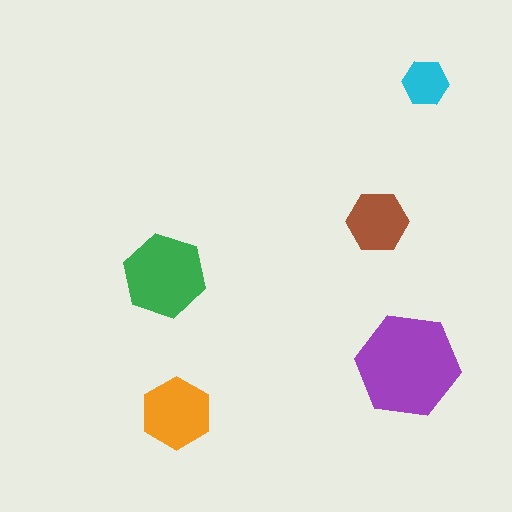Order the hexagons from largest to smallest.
the purple one, the green one, the orange one, the brown one, the cyan one.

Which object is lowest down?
The orange hexagon is bottommost.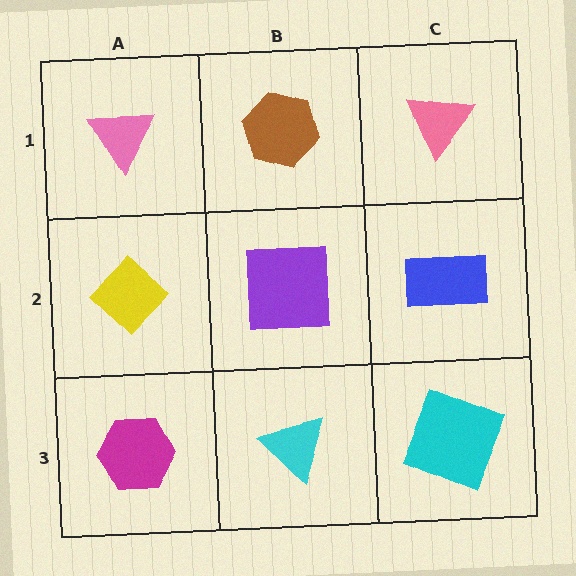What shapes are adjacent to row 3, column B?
A purple square (row 2, column B), a magenta hexagon (row 3, column A), a cyan square (row 3, column C).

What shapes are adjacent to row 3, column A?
A yellow diamond (row 2, column A), a cyan triangle (row 3, column B).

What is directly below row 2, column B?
A cyan triangle.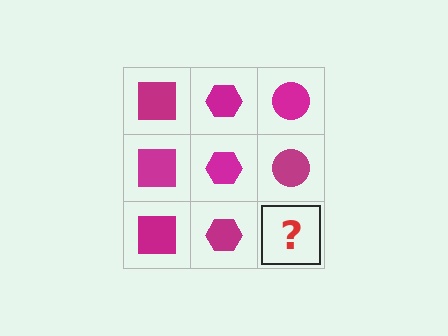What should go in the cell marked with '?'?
The missing cell should contain a magenta circle.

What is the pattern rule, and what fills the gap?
The rule is that each column has a consistent shape. The gap should be filled with a magenta circle.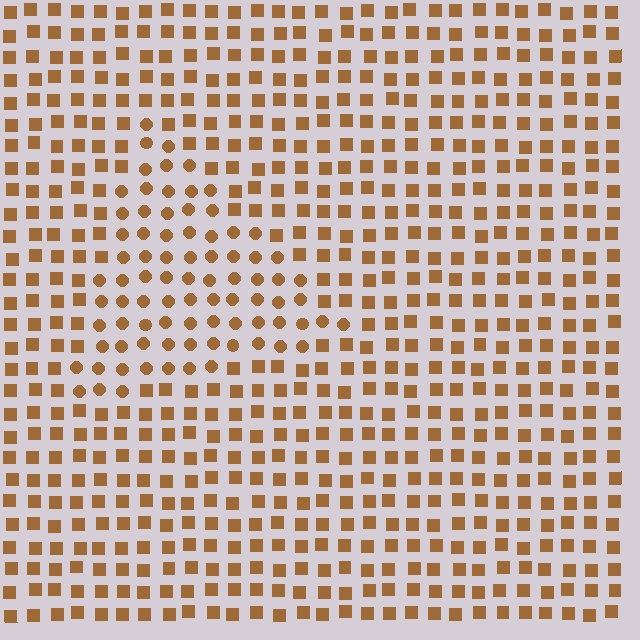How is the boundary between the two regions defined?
The boundary is defined by a change in element shape: circles inside vs. squares outside. All elements share the same color and spacing.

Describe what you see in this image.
The image is filled with small brown elements arranged in a uniform grid. A triangle-shaped region contains circles, while the surrounding area contains squares. The boundary is defined purely by the change in element shape.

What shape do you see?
I see a triangle.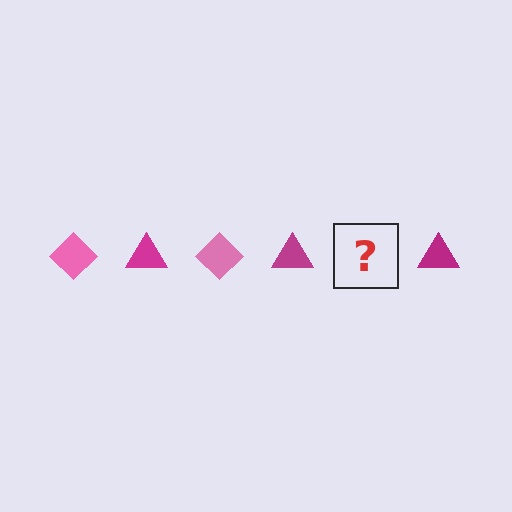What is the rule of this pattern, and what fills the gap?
The rule is that the pattern alternates between pink diamond and magenta triangle. The gap should be filled with a pink diamond.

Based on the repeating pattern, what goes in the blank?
The blank should be a pink diamond.